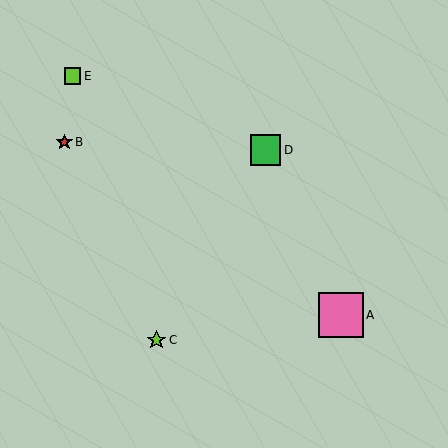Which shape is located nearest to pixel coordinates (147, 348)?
The lime star (labeled C) at (157, 340) is nearest to that location.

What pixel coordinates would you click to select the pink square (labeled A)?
Click at (341, 315) to select the pink square A.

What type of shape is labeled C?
Shape C is a lime star.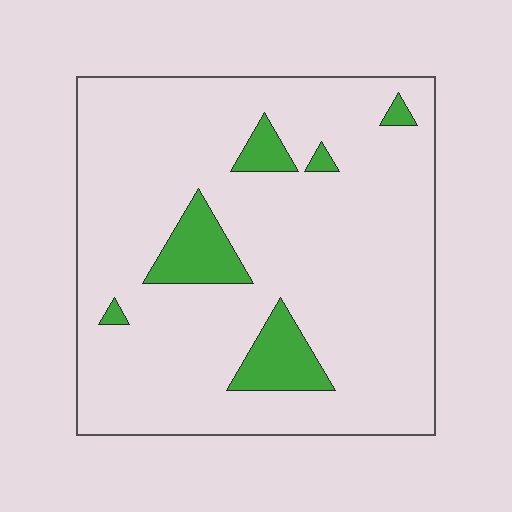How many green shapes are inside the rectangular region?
6.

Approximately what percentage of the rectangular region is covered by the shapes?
Approximately 10%.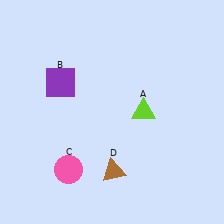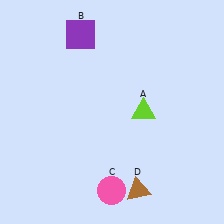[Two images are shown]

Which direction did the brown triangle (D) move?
The brown triangle (D) moved right.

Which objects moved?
The objects that moved are: the purple square (B), the pink circle (C), the brown triangle (D).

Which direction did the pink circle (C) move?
The pink circle (C) moved right.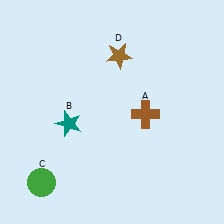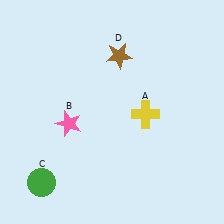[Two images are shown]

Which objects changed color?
A changed from brown to yellow. B changed from teal to pink.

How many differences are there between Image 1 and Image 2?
There are 2 differences between the two images.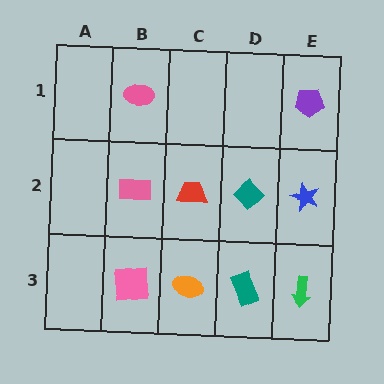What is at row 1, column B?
A pink ellipse.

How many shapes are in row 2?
4 shapes.